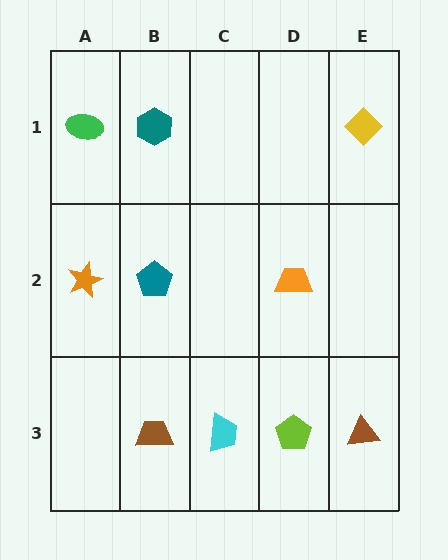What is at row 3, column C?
A cyan trapezoid.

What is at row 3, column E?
A brown triangle.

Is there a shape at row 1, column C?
No, that cell is empty.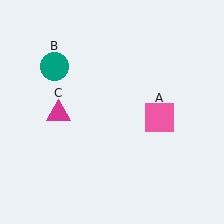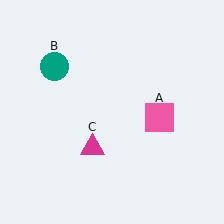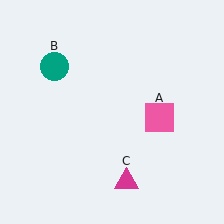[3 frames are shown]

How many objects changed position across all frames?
1 object changed position: magenta triangle (object C).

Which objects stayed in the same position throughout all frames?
Pink square (object A) and teal circle (object B) remained stationary.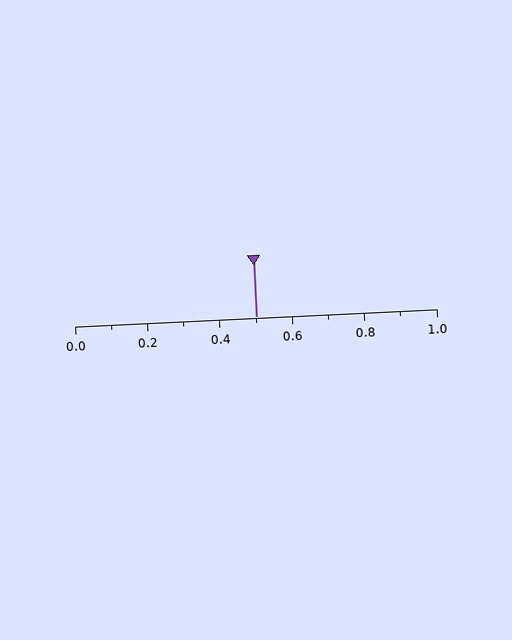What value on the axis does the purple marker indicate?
The marker indicates approximately 0.5.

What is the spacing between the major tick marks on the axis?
The major ticks are spaced 0.2 apart.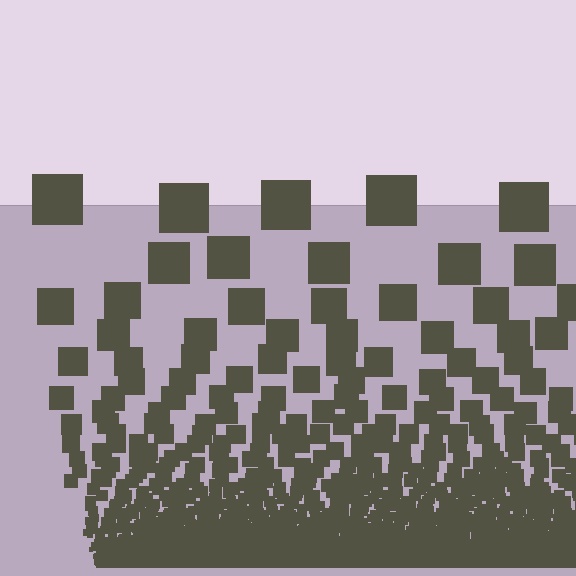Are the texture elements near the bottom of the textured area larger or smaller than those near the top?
Smaller. The gradient is inverted — elements near the bottom are smaller and denser.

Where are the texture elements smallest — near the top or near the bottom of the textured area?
Near the bottom.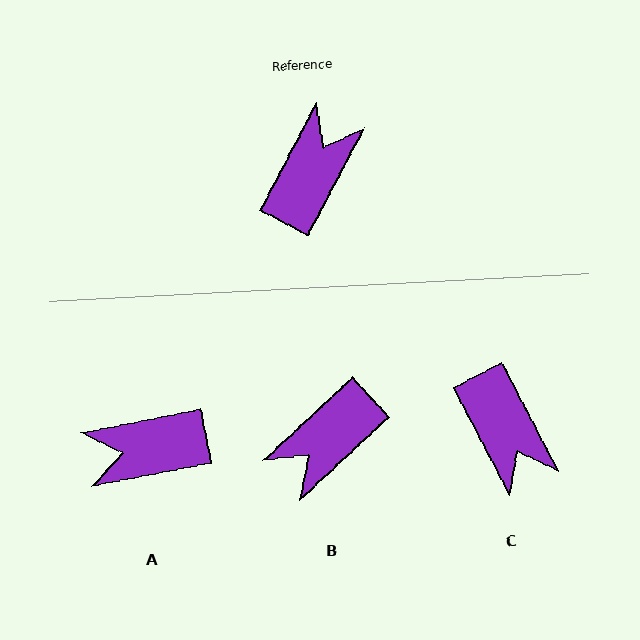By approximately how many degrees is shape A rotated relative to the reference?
Approximately 129 degrees counter-clockwise.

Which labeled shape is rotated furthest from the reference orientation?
B, about 161 degrees away.